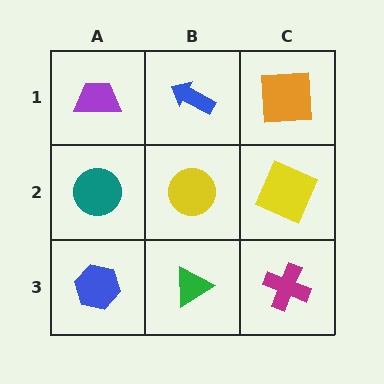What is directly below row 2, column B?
A green triangle.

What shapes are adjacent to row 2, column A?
A purple trapezoid (row 1, column A), a blue hexagon (row 3, column A), a yellow circle (row 2, column B).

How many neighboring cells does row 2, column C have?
3.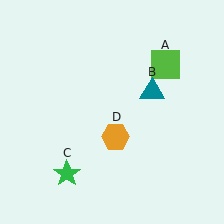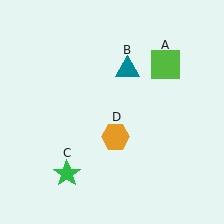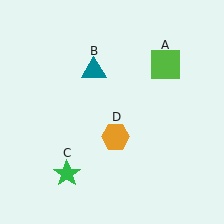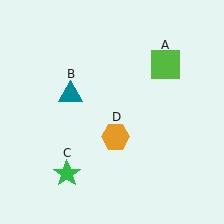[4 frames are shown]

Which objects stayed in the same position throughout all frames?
Lime square (object A) and green star (object C) and orange hexagon (object D) remained stationary.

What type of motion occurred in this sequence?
The teal triangle (object B) rotated counterclockwise around the center of the scene.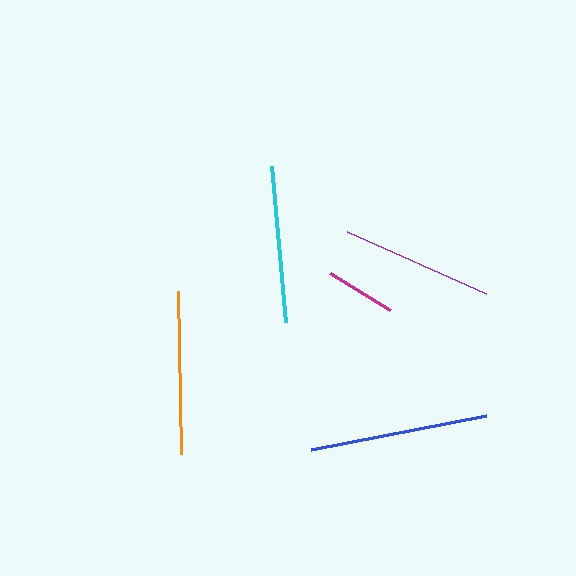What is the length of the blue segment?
The blue segment is approximately 179 pixels long.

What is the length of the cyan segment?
The cyan segment is approximately 156 pixels long.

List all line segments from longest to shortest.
From longest to shortest: blue, orange, cyan, purple, magenta.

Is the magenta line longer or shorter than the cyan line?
The cyan line is longer than the magenta line.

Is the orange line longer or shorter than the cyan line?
The orange line is longer than the cyan line.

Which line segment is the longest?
The blue line is the longest at approximately 179 pixels.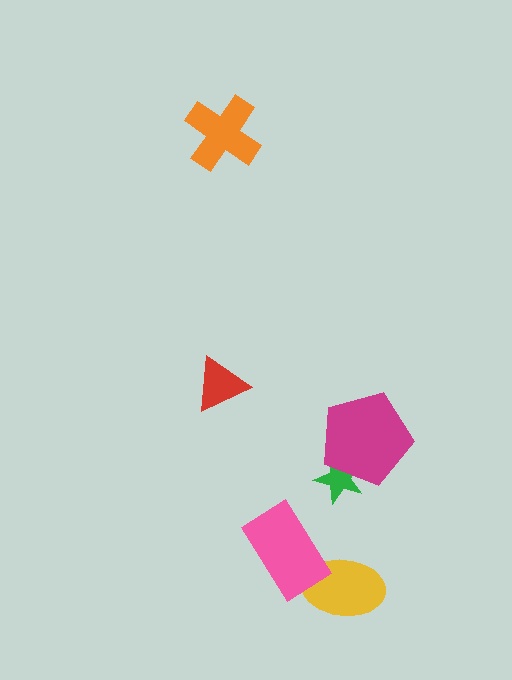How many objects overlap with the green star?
1 object overlaps with the green star.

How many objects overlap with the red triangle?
0 objects overlap with the red triangle.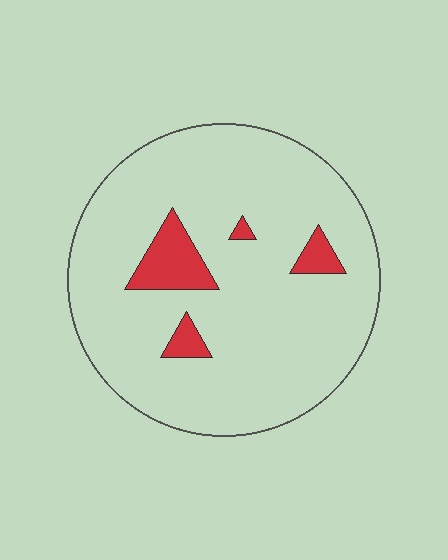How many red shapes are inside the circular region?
4.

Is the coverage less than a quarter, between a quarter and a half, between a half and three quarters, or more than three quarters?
Less than a quarter.